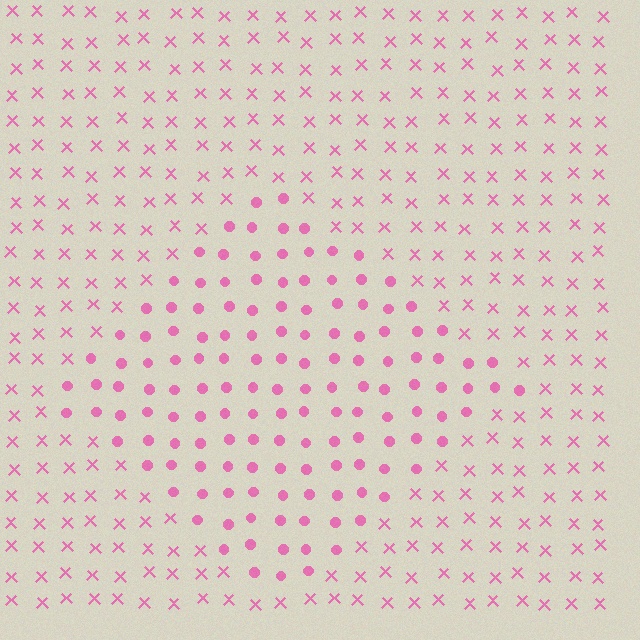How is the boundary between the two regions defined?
The boundary is defined by a change in element shape: circles inside vs. X marks outside. All elements share the same color and spacing.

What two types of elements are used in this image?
The image uses circles inside the diamond region and X marks outside it.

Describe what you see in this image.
The image is filled with small pink elements arranged in a uniform grid. A diamond-shaped region contains circles, while the surrounding area contains X marks. The boundary is defined purely by the change in element shape.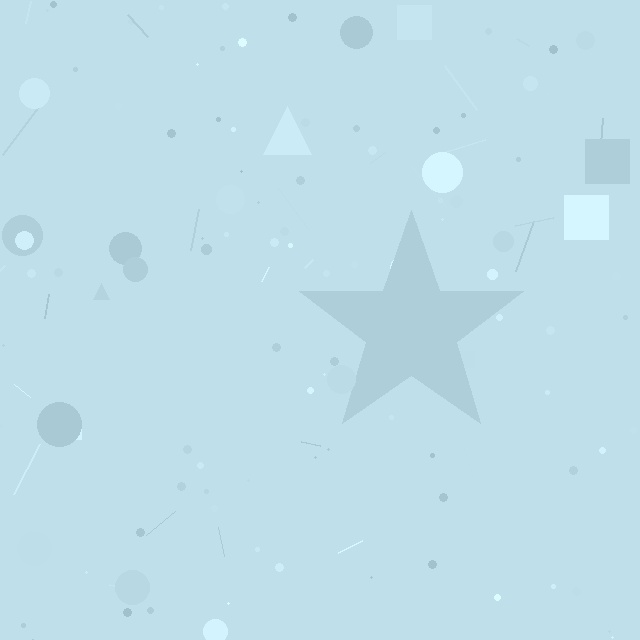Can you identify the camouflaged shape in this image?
The camouflaged shape is a star.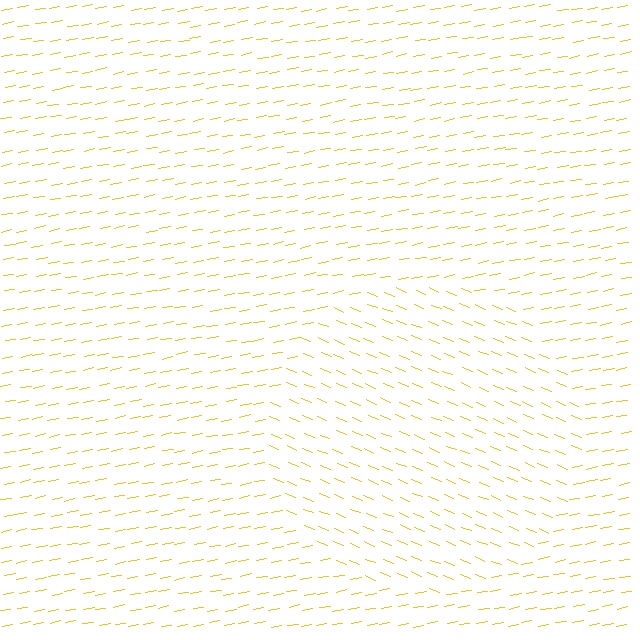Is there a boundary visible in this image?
Yes, there is a texture boundary formed by a change in line orientation.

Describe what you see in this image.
The image is filled with small yellow line segments. A circle region in the image has lines oriented differently from the surrounding lines, creating a visible texture boundary.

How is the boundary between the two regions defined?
The boundary is defined purely by a change in line orientation (approximately 33 degrees difference). All lines are the same color and thickness.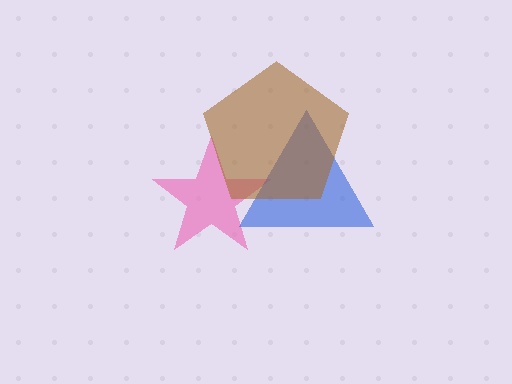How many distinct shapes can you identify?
There are 3 distinct shapes: a pink star, a blue triangle, a brown pentagon.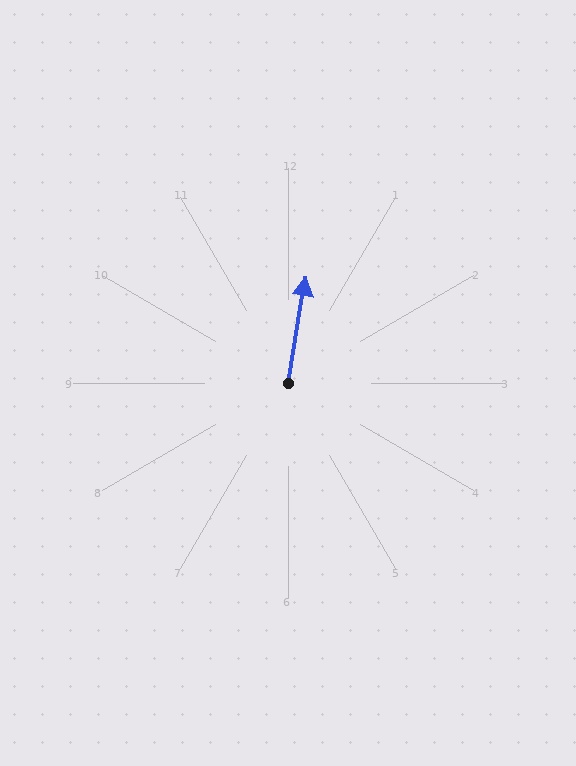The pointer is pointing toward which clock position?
Roughly 12 o'clock.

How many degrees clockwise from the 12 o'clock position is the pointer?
Approximately 10 degrees.